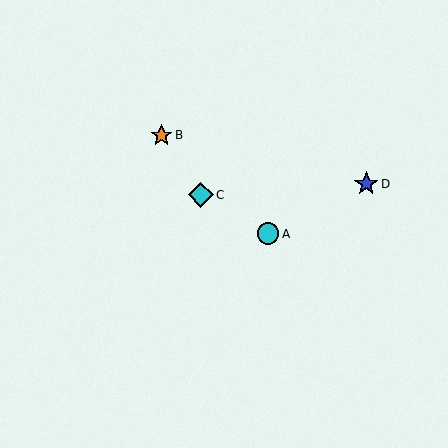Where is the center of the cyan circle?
The center of the cyan circle is at (268, 234).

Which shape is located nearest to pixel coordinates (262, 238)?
The cyan circle (labeled A) at (268, 234) is nearest to that location.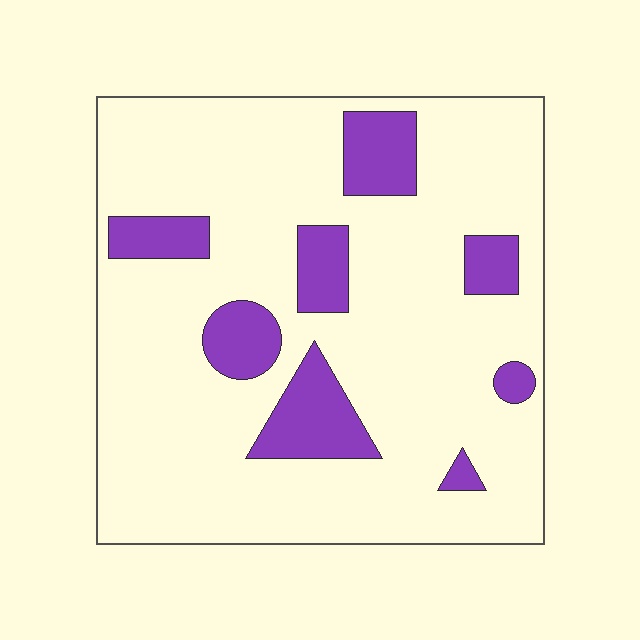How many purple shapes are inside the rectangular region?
8.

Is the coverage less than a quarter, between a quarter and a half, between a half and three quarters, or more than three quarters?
Less than a quarter.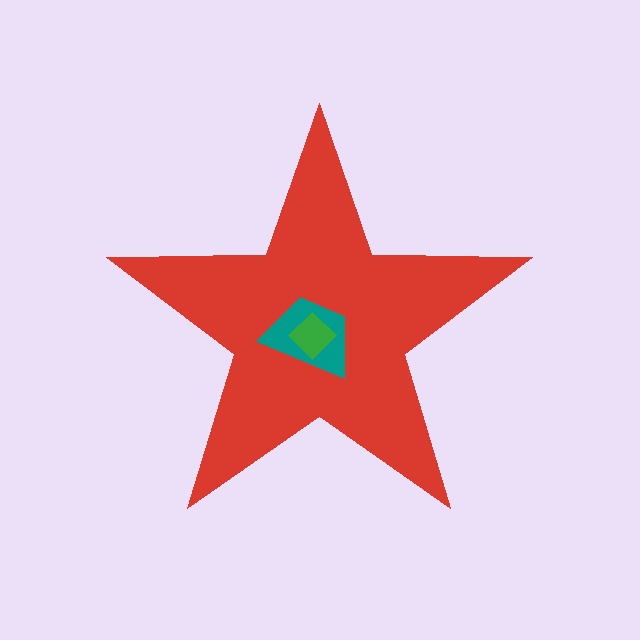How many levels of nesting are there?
3.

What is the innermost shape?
The green diamond.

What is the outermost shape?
The red star.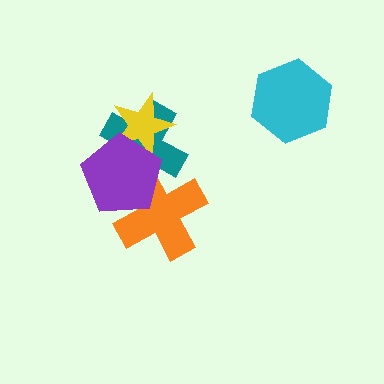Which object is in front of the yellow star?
The purple pentagon is in front of the yellow star.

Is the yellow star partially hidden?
Yes, it is partially covered by another shape.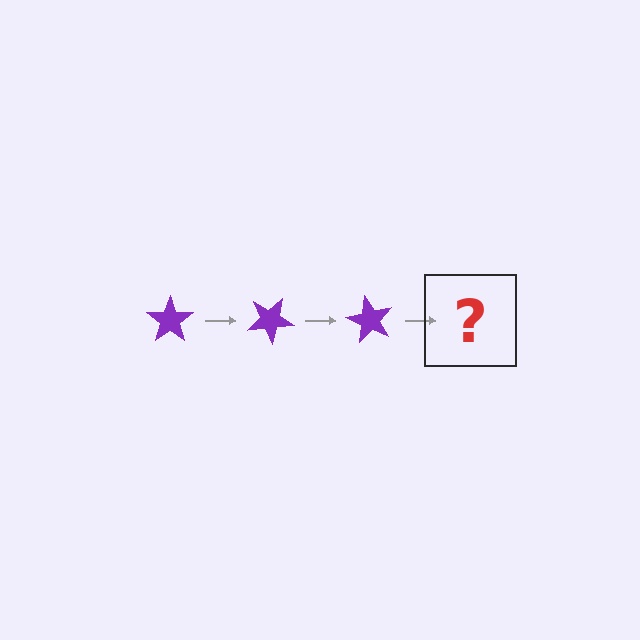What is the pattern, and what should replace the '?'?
The pattern is that the star rotates 30 degrees each step. The '?' should be a purple star rotated 90 degrees.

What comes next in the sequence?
The next element should be a purple star rotated 90 degrees.